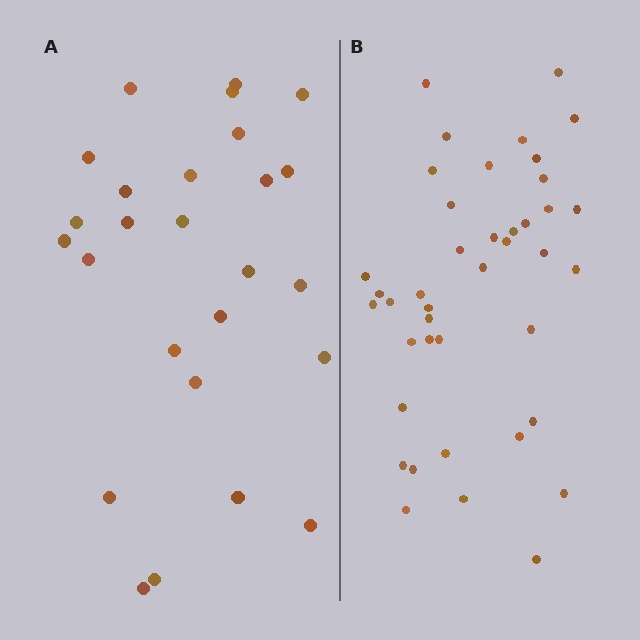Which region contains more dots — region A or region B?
Region B (the right region) has more dots.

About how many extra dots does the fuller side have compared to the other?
Region B has approximately 15 more dots than region A.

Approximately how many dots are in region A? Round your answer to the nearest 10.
About 30 dots. (The exact count is 26, which rounds to 30.)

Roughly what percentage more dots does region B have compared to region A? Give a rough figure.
About 60% more.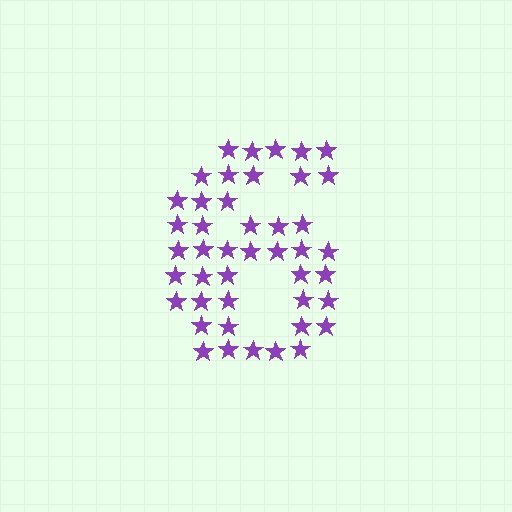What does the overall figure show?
The overall figure shows the digit 6.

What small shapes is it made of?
It is made of small stars.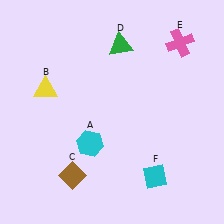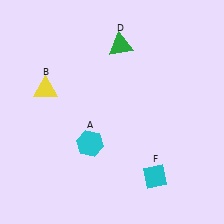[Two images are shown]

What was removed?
The brown diamond (C), the pink cross (E) were removed in Image 2.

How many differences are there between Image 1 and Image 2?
There are 2 differences between the two images.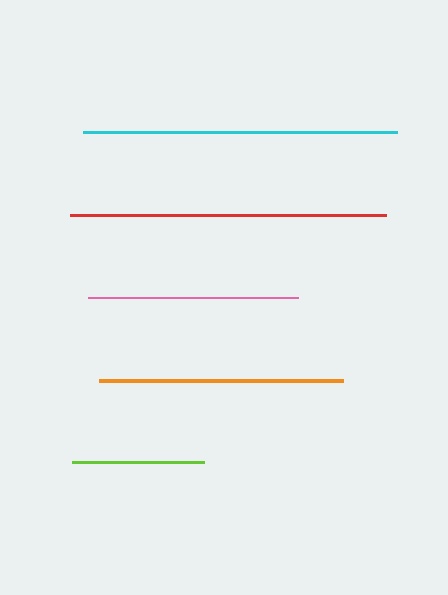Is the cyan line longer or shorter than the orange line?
The cyan line is longer than the orange line.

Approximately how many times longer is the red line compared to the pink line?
The red line is approximately 1.5 times the length of the pink line.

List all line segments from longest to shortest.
From longest to shortest: red, cyan, orange, pink, lime.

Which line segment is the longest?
The red line is the longest at approximately 316 pixels.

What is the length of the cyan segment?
The cyan segment is approximately 314 pixels long.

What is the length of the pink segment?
The pink segment is approximately 210 pixels long.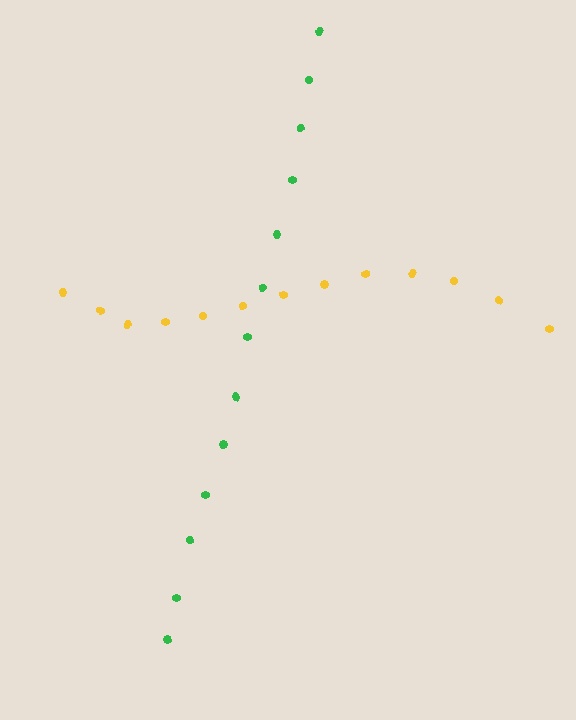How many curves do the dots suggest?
There are 2 distinct paths.